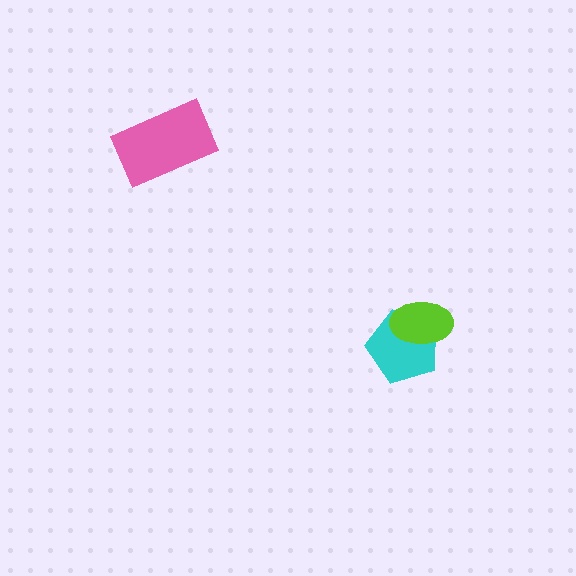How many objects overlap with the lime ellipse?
1 object overlaps with the lime ellipse.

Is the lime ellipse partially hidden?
No, no other shape covers it.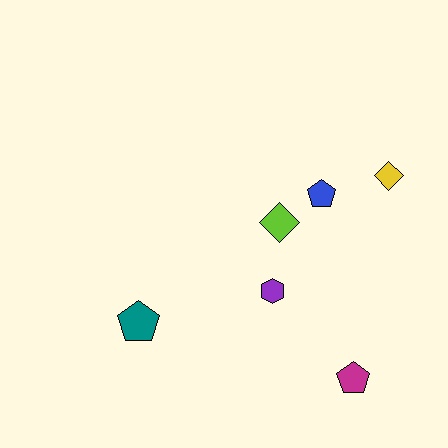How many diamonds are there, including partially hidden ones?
There are 2 diamonds.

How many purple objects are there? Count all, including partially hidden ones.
There is 1 purple object.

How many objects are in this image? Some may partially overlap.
There are 6 objects.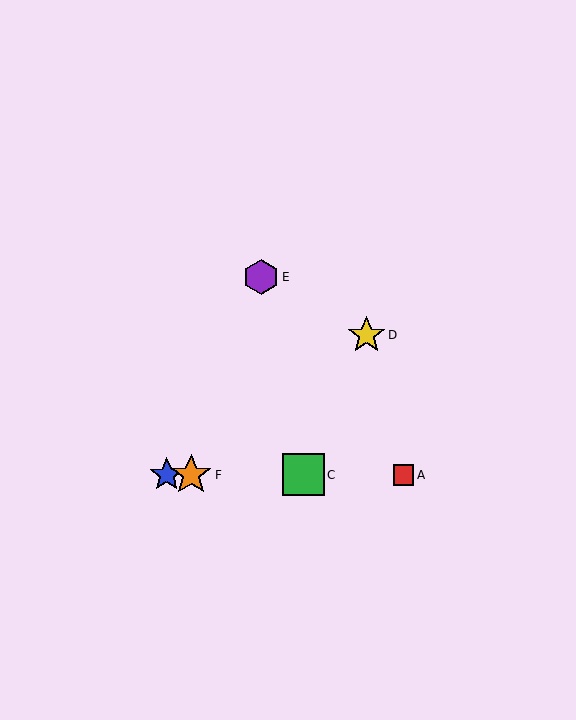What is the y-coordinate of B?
Object B is at y≈475.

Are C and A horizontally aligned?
Yes, both are at y≈475.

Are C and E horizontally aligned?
No, C is at y≈475 and E is at y≈277.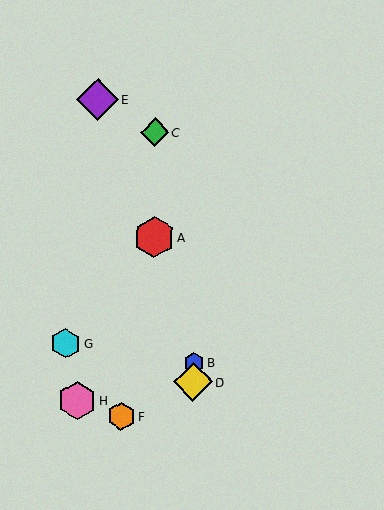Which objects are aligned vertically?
Objects B, D are aligned vertically.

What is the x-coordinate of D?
Object D is at x≈193.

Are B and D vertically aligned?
Yes, both are at x≈194.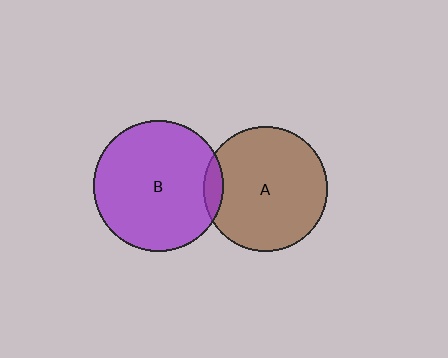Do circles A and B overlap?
Yes.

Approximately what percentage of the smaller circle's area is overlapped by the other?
Approximately 10%.